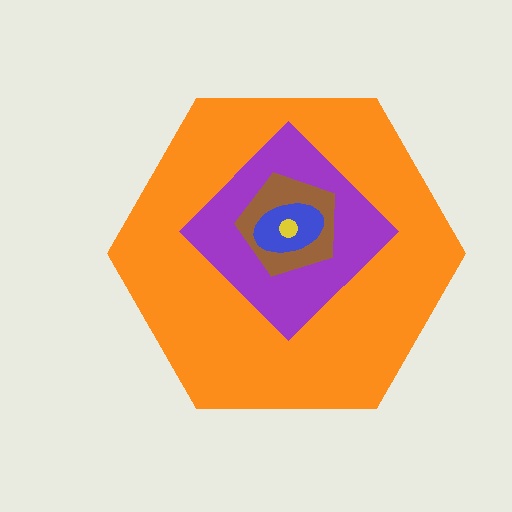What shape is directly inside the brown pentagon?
The blue ellipse.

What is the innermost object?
The yellow circle.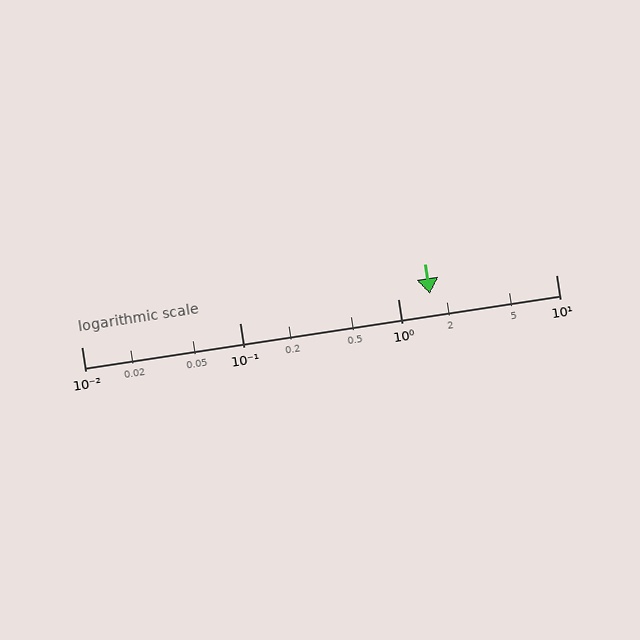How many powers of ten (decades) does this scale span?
The scale spans 3 decades, from 0.01 to 10.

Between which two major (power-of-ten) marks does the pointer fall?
The pointer is between 1 and 10.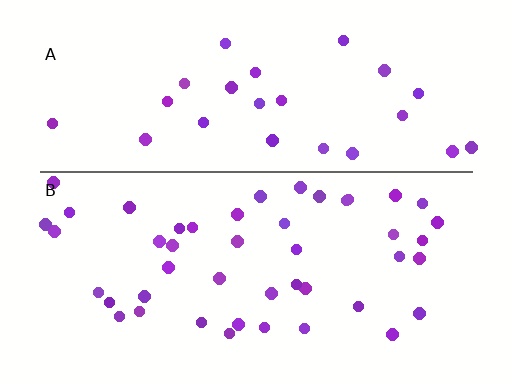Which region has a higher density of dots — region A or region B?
B (the bottom).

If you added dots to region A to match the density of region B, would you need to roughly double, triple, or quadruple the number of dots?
Approximately double.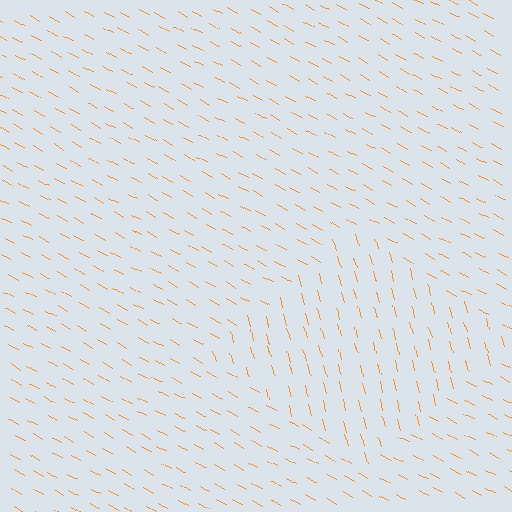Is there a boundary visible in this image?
Yes, there is a texture boundary formed by a change in line orientation.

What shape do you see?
I see a diamond.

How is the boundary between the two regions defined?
The boundary is defined purely by a change in line orientation (approximately 45 degrees difference). All lines are the same color and thickness.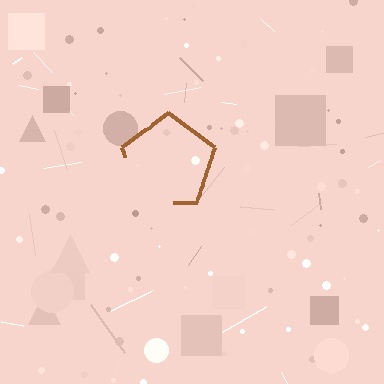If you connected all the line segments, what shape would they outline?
They would outline a pentagon.